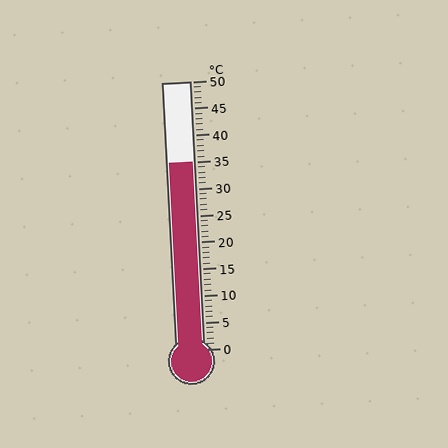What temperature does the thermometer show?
The thermometer shows approximately 35°C.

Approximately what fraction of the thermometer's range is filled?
The thermometer is filled to approximately 70% of its range.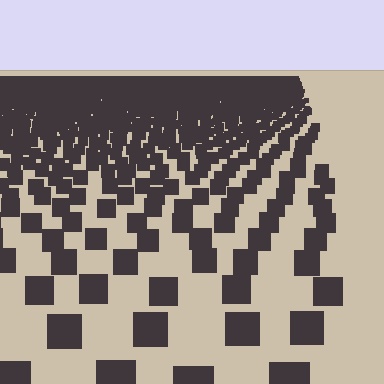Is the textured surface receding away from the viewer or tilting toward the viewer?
The surface is receding away from the viewer. Texture elements get smaller and denser toward the top.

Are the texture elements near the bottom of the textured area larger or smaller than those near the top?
Larger. Near the bottom, elements are closer to the viewer and appear at a bigger on-screen size.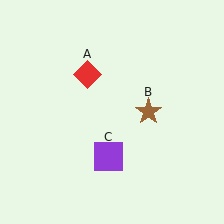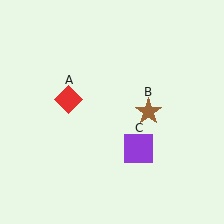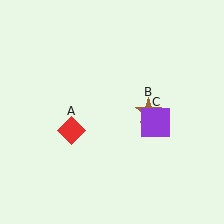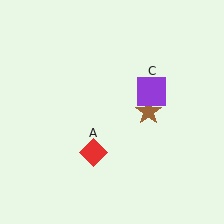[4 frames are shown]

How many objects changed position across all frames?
2 objects changed position: red diamond (object A), purple square (object C).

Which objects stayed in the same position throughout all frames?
Brown star (object B) remained stationary.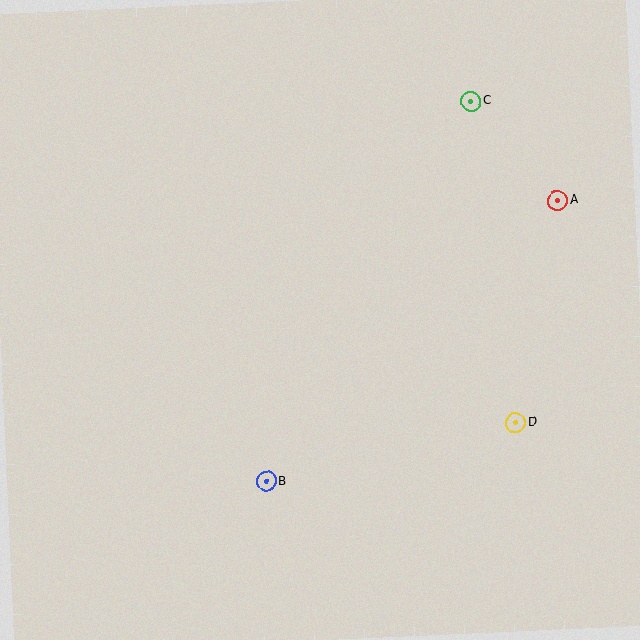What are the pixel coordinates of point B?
Point B is at (266, 481).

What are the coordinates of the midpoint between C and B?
The midpoint between C and B is at (369, 291).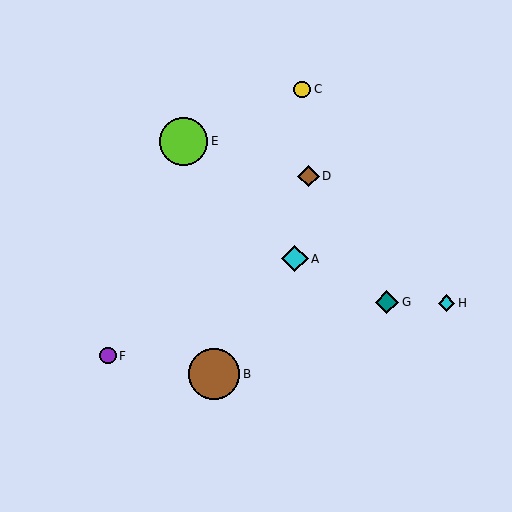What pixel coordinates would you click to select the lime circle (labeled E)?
Click at (184, 141) to select the lime circle E.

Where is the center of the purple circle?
The center of the purple circle is at (108, 356).